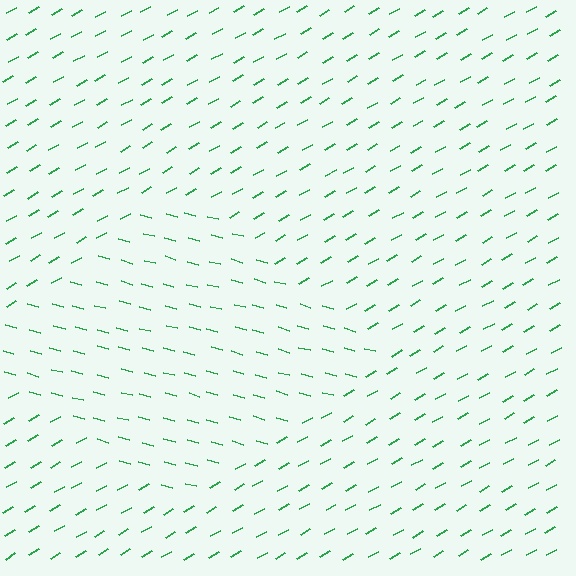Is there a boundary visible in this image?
Yes, there is a texture boundary formed by a change in line orientation.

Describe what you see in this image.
The image is filled with small green line segments. A diamond region in the image has lines oriented differently from the surrounding lines, creating a visible texture boundary.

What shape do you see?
I see a diamond.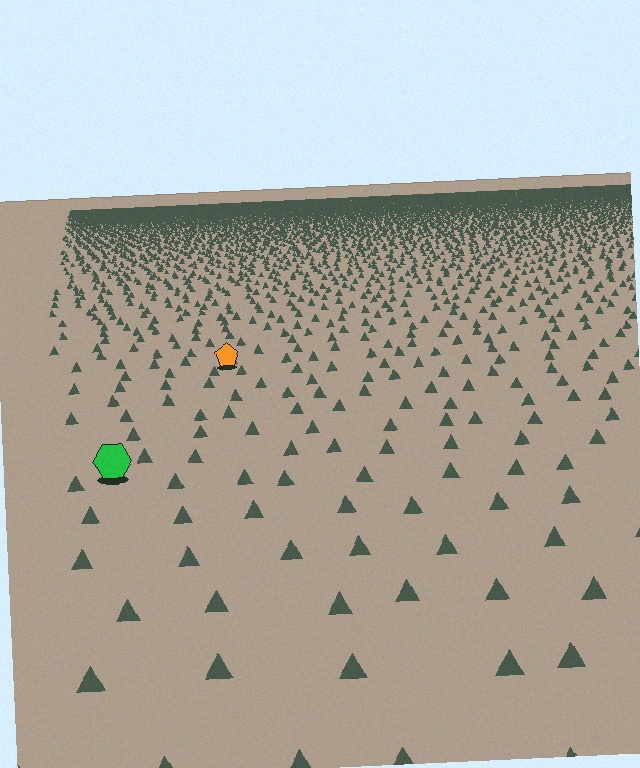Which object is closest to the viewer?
The green hexagon is closest. The texture marks near it are larger and more spread out.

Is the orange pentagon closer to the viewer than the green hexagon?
No. The green hexagon is closer — you can tell from the texture gradient: the ground texture is coarser near it.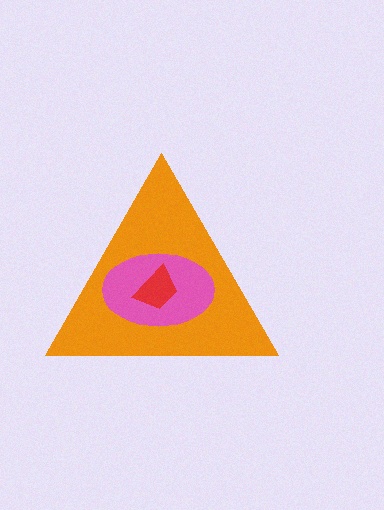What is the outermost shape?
The orange triangle.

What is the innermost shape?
The red trapezoid.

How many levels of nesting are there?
3.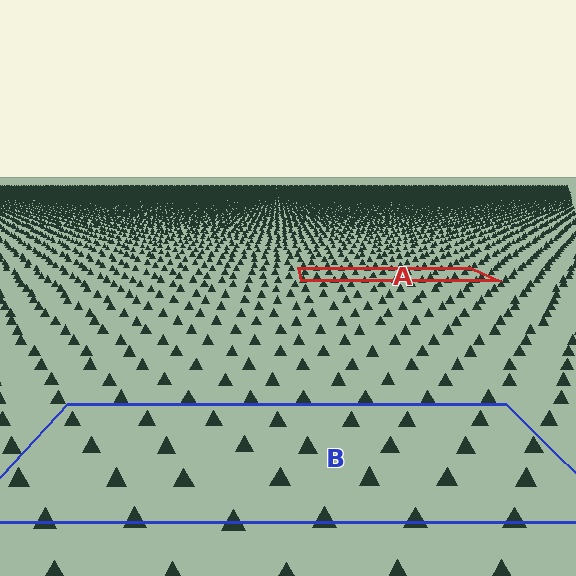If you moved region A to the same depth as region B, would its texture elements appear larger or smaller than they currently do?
They would appear larger. At a closer depth, the same texture elements are projected at a bigger on-screen size.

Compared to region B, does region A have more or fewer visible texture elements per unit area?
Region A has more texture elements per unit area — they are packed more densely because it is farther away.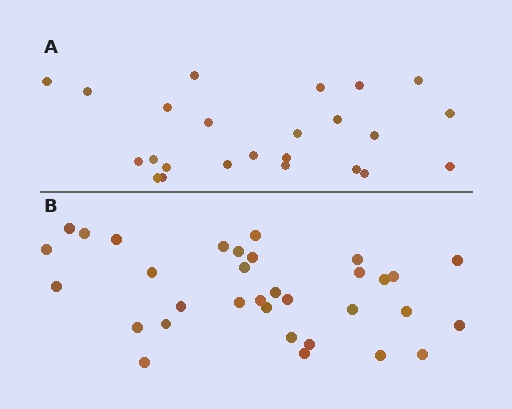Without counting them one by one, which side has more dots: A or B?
Region B (the bottom region) has more dots.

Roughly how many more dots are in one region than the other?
Region B has roughly 8 or so more dots than region A.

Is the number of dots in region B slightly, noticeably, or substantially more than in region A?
Region B has noticeably more, but not dramatically so. The ratio is roughly 1.4 to 1.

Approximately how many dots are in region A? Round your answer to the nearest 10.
About 20 dots. (The exact count is 24, which rounds to 20.)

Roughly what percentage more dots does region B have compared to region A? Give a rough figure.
About 40% more.